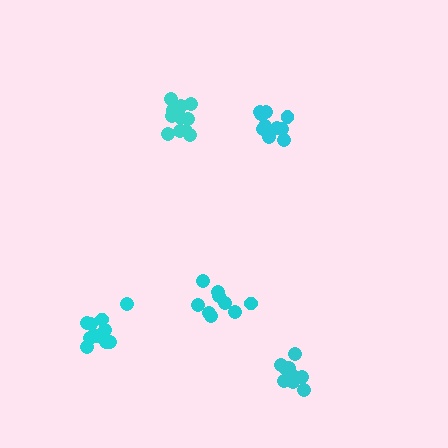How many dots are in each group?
Group 1: 10 dots, Group 2: 9 dots, Group 3: 10 dots, Group 4: 11 dots, Group 5: 10 dots (50 total).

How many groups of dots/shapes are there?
There are 5 groups.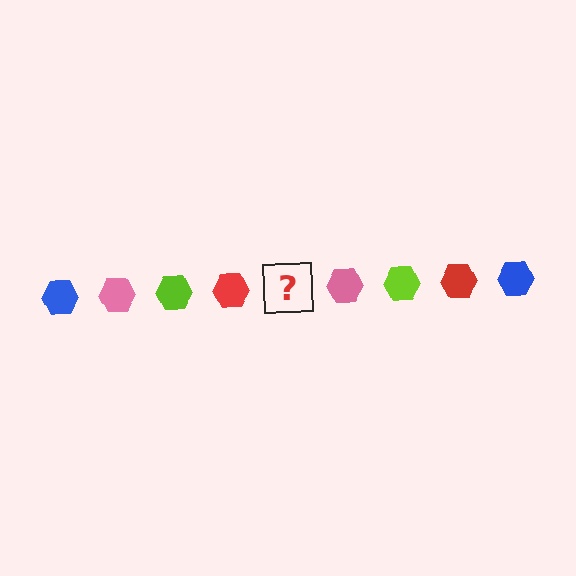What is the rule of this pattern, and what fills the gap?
The rule is that the pattern cycles through blue, pink, lime, red hexagons. The gap should be filled with a blue hexagon.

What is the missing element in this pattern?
The missing element is a blue hexagon.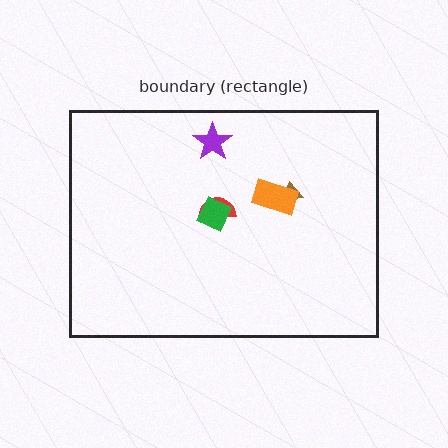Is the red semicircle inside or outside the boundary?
Inside.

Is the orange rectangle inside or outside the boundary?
Inside.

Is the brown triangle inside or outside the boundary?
Inside.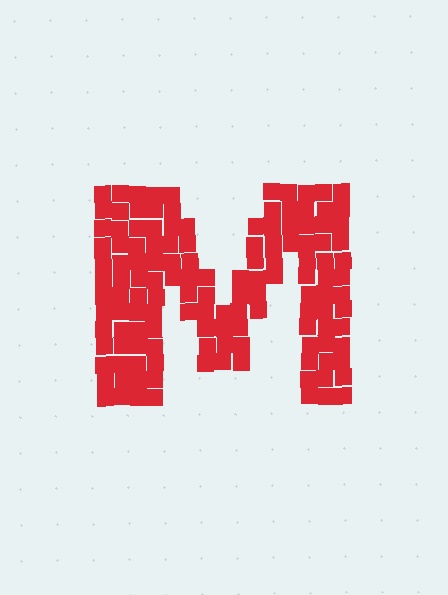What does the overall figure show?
The overall figure shows the letter M.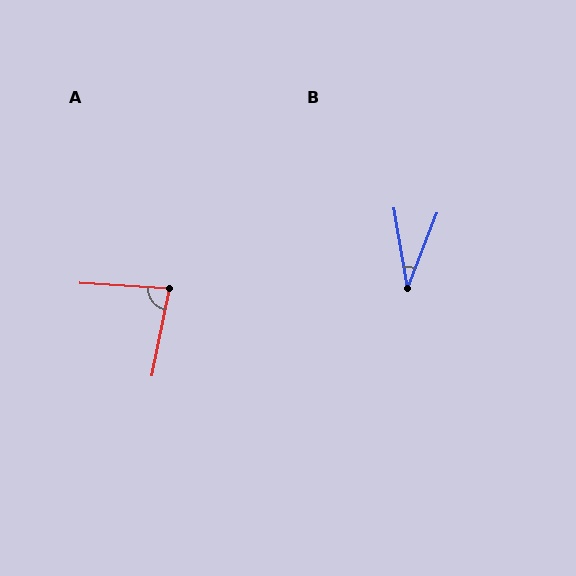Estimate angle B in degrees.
Approximately 31 degrees.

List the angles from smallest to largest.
B (31°), A (83°).